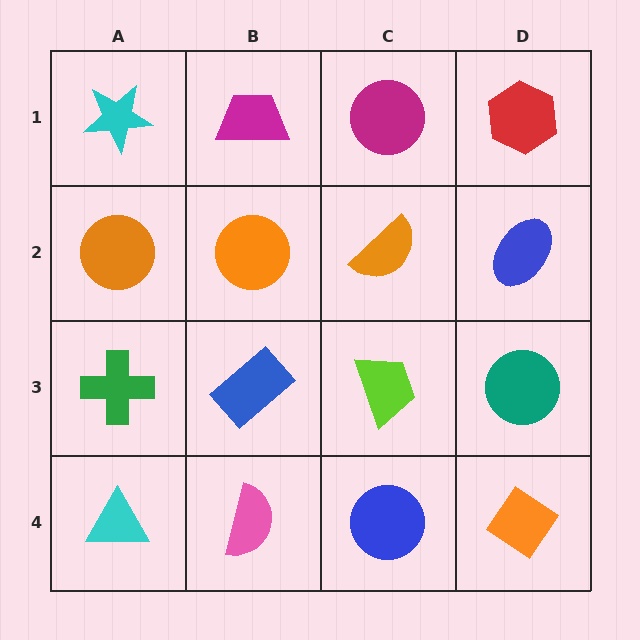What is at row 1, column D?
A red hexagon.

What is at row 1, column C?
A magenta circle.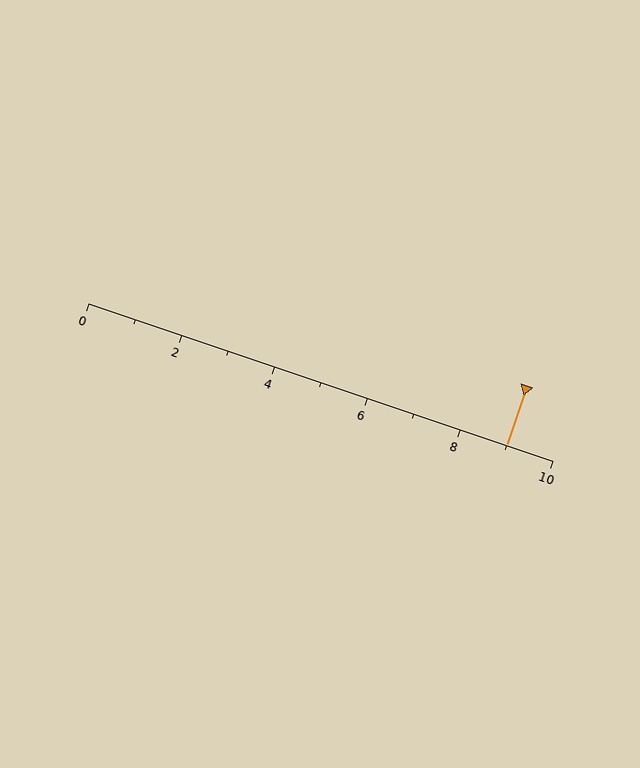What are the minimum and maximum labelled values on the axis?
The axis runs from 0 to 10.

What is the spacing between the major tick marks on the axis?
The major ticks are spaced 2 apart.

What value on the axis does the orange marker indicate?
The marker indicates approximately 9.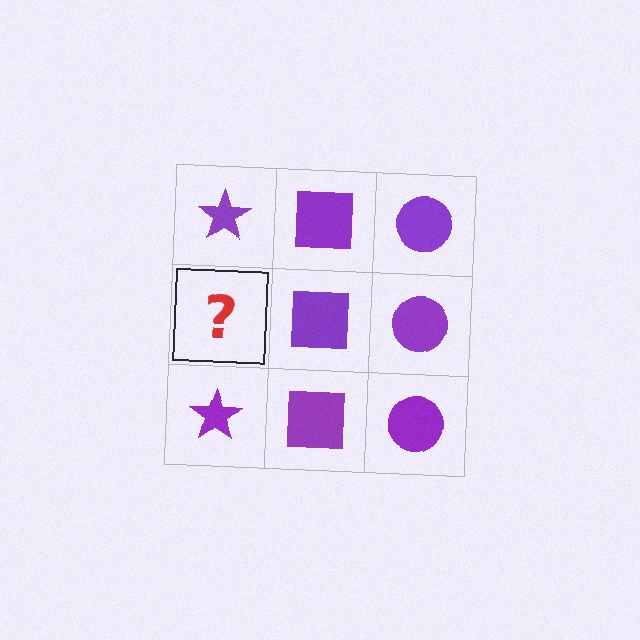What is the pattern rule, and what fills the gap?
The rule is that each column has a consistent shape. The gap should be filled with a purple star.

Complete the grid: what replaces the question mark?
The question mark should be replaced with a purple star.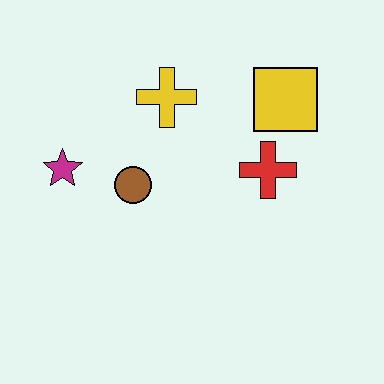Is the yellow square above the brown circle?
Yes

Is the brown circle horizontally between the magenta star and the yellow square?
Yes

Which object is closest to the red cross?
The yellow square is closest to the red cross.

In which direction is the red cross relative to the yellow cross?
The red cross is to the right of the yellow cross.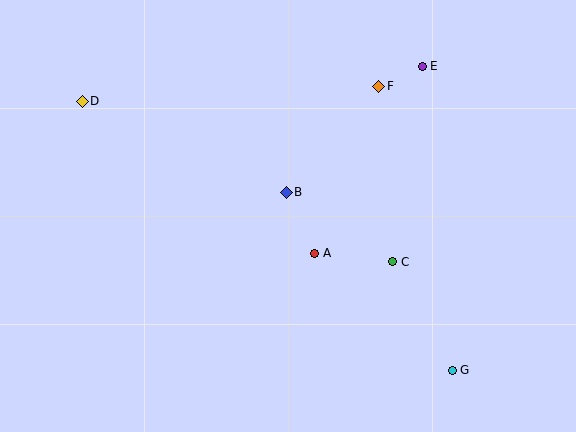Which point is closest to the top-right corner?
Point E is closest to the top-right corner.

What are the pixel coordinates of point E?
Point E is at (422, 66).